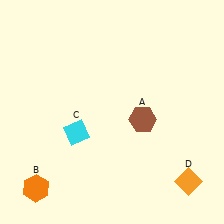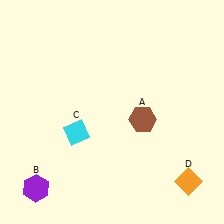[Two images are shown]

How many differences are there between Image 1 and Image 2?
There is 1 difference between the two images.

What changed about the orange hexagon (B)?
In Image 1, B is orange. In Image 2, it changed to purple.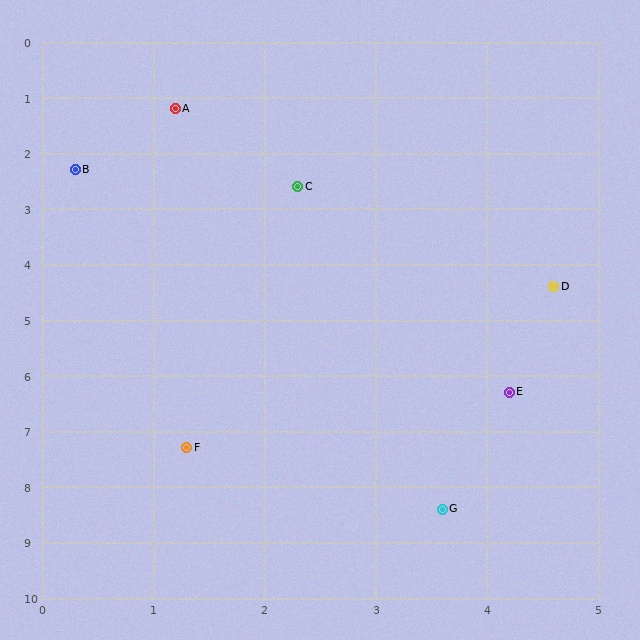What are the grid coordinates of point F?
Point F is at approximately (1.3, 7.3).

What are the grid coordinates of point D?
Point D is at approximately (4.6, 4.4).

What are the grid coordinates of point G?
Point G is at approximately (3.6, 8.4).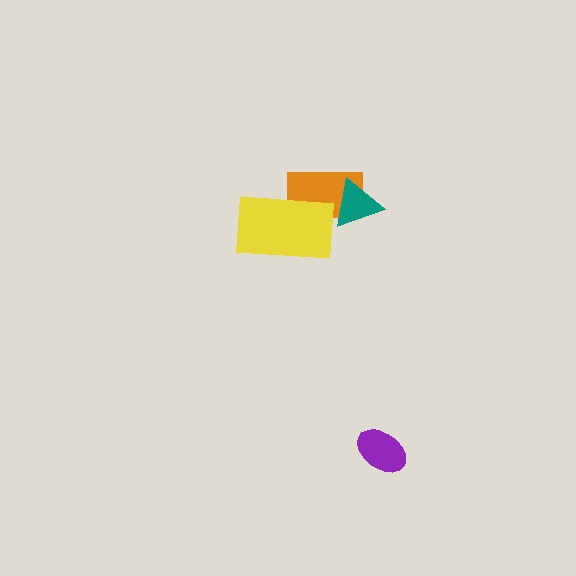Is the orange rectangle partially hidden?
Yes, it is partially covered by another shape.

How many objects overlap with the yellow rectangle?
1 object overlaps with the yellow rectangle.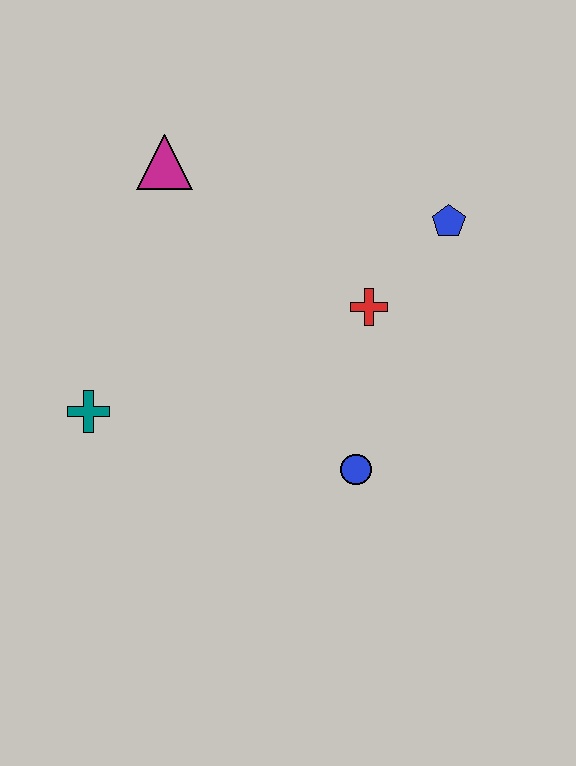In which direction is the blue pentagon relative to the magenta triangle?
The blue pentagon is to the right of the magenta triangle.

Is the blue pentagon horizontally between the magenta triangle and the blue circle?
No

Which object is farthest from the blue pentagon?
The teal cross is farthest from the blue pentagon.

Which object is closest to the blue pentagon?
The red cross is closest to the blue pentagon.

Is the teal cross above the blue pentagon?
No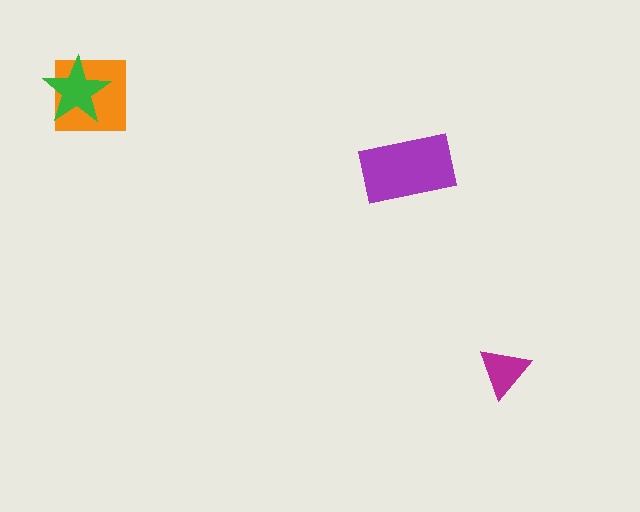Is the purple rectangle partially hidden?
No, no other shape covers it.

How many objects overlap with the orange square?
1 object overlaps with the orange square.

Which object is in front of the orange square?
The green star is in front of the orange square.